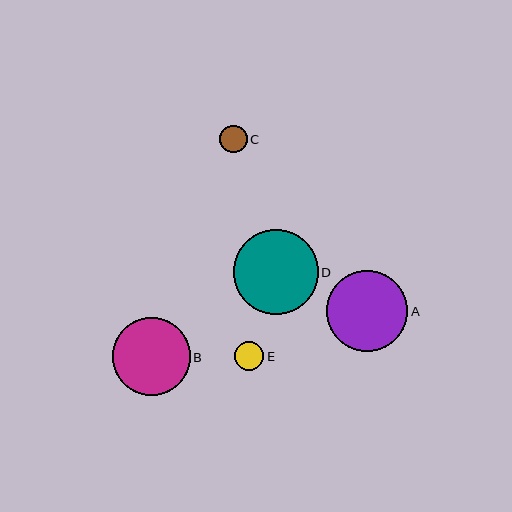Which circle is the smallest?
Circle C is the smallest with a size of approximately 28 pixels.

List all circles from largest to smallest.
From largest to smallest: D, A, B, E, C.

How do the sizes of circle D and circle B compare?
Circle D and circle B are approximately the same size.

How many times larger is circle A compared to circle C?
Circle A is approximately 3.0 times the size of circle C.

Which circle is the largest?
Circle D is the largest with a size of approximately 84 pixels.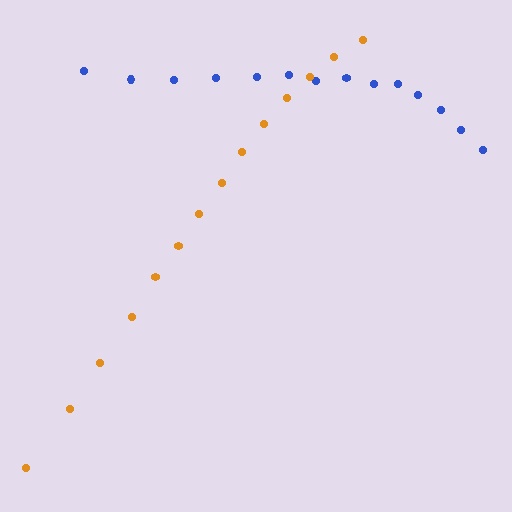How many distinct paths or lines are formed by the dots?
There are 2 distinct paths.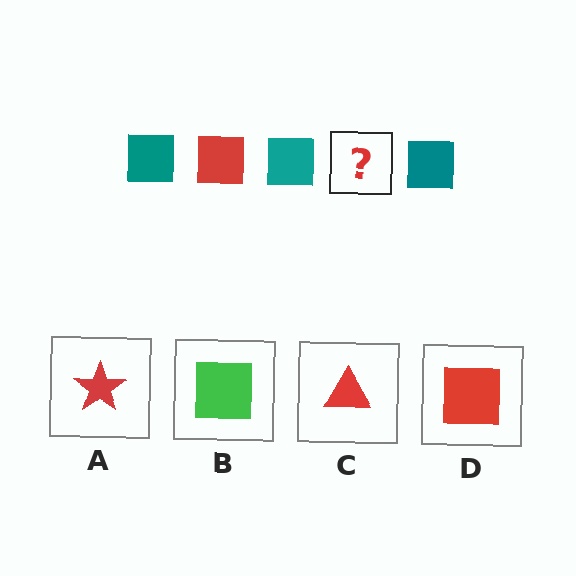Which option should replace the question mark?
Option D.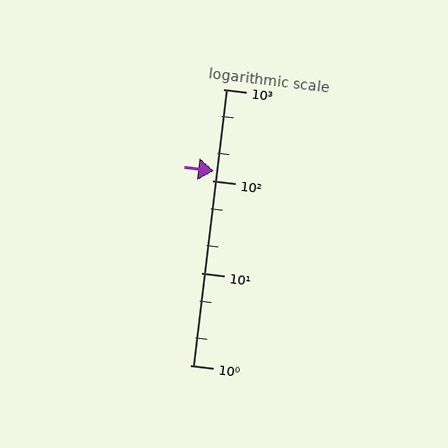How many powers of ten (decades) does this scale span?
The scale spans 3 decades, from 1 to 1000.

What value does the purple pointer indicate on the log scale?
The pointer indicates approximately 130.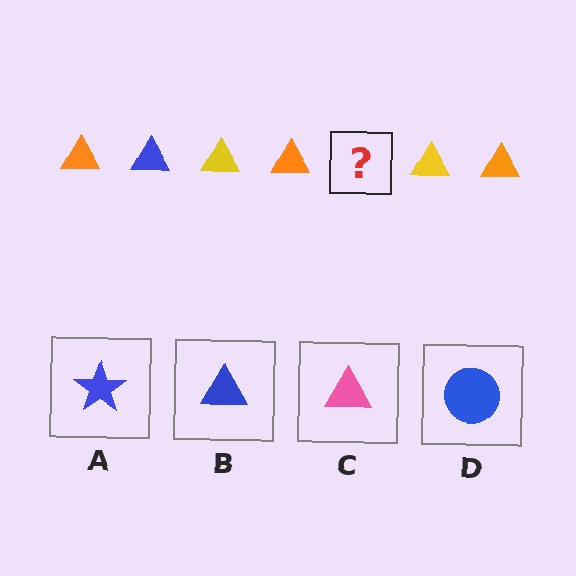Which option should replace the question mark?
Option B.